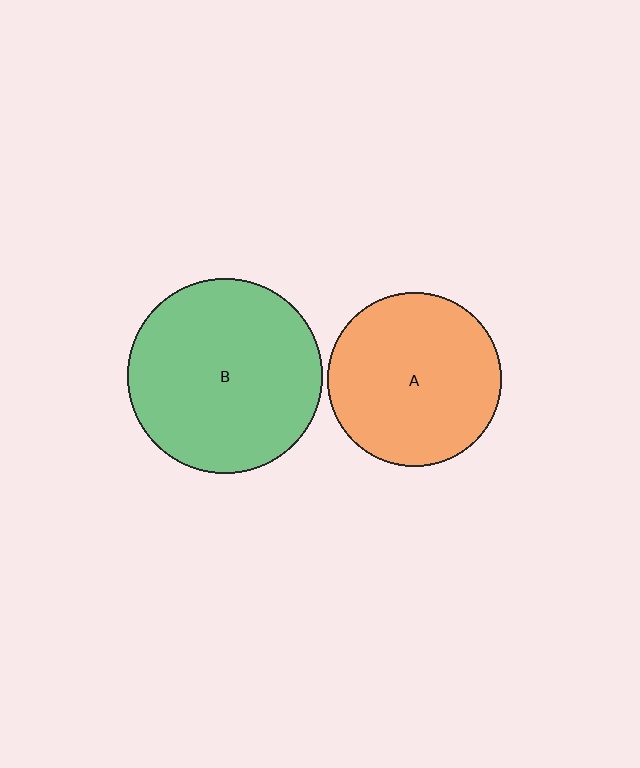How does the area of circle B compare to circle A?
Approximately 1.2 times.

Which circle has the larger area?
Circle B (green).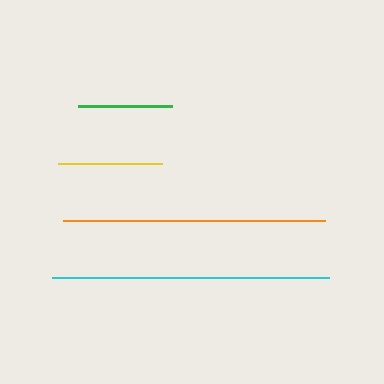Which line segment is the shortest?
The green line is the shortest at approximately 95 pixels.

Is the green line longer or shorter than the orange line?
The orange line is longer than the green line.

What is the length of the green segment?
The green segment is approximately 95 pixels long.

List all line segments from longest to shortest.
From longest to shortest: cyan, orange, yellow, green.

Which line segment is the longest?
The cyan line is the longest at approximately 277 pixels.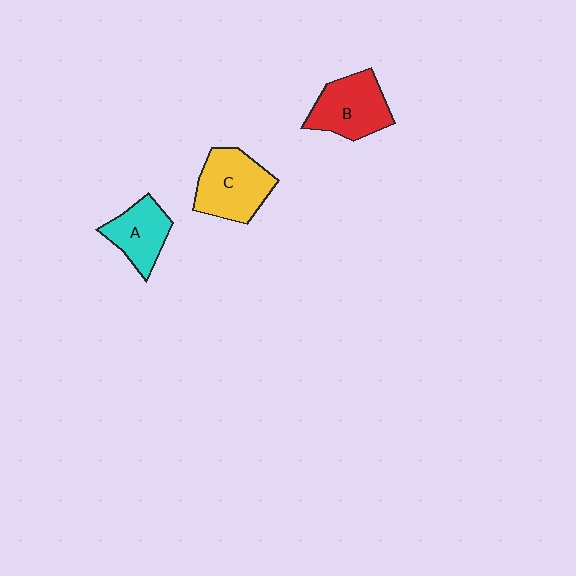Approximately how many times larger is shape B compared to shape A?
Approximately 1.2 times.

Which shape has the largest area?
Shape C (yellow).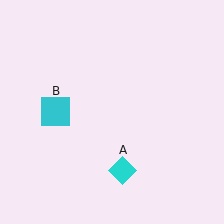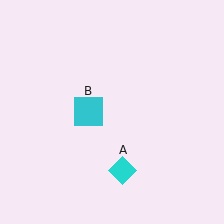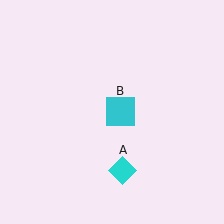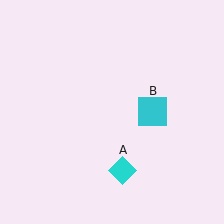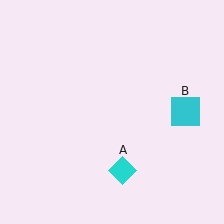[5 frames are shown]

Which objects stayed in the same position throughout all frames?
Cyan diamond (object A) remained stationary.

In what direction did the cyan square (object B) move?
The cyan square (object B) moved right.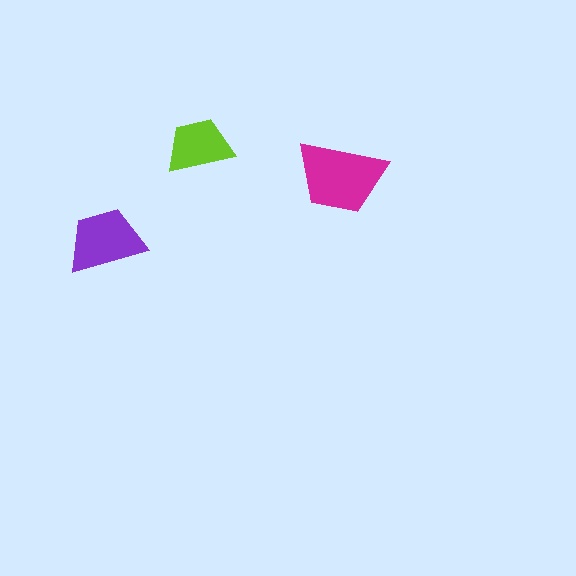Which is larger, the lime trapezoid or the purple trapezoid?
The purple one.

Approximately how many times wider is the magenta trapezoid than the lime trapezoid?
About 1.5 times wider.